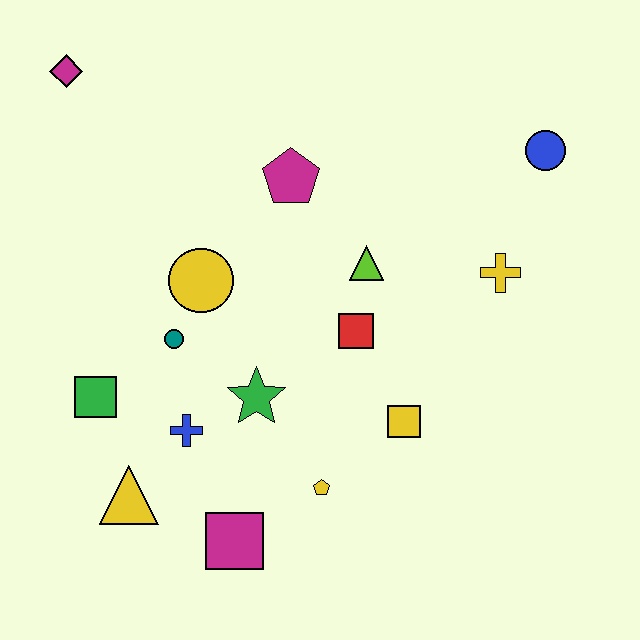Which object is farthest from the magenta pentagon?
The magenta square is farthest from the magenta pentagon.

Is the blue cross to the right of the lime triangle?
No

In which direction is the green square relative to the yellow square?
The green square is to the left of the yellow square.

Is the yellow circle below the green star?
No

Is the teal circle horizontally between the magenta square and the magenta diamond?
Yes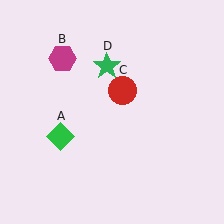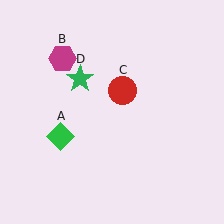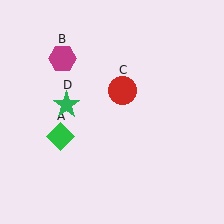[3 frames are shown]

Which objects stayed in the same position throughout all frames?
Green diamond (object A) and magenta hexagon (object B) and red circle (object C) remained stationary.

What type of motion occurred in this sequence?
The green star (object D) rotated counterclockwise around the center of the scene.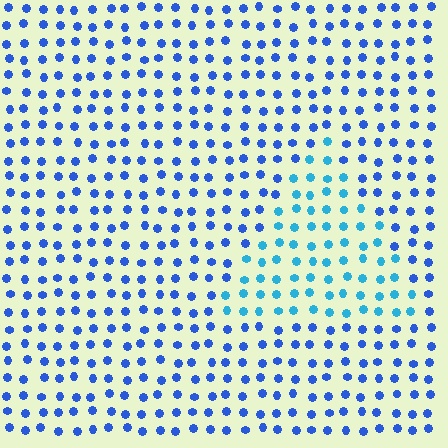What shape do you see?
I see a triangle.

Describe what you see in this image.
The image is filled with small blue elements in a uniform arrangement. A triangle-shaped region is visible where the elements are tinted to a slightly different hue, forming a subtle color boundary.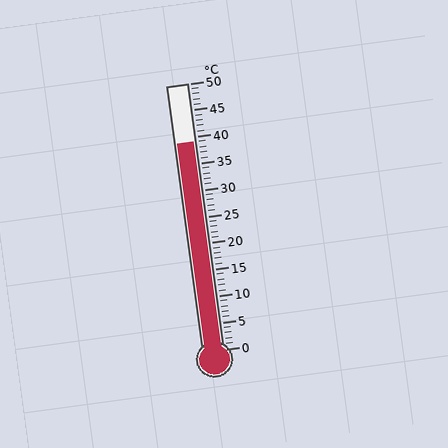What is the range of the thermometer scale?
The thermometer scale ranges from 0°C to 50°C.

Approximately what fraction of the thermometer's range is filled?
The thermometer is filled to approximately 80% of its range.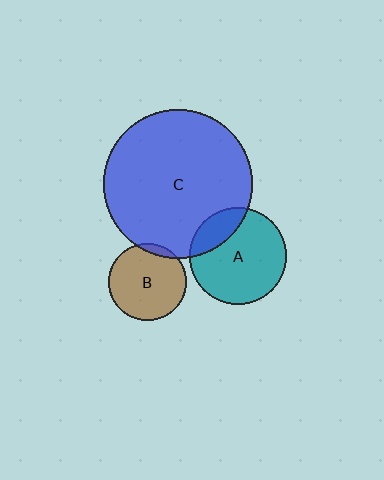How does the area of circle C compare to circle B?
Approximately 3.7 times.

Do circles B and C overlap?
Yes.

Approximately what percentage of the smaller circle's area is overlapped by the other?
Approximately 5%.